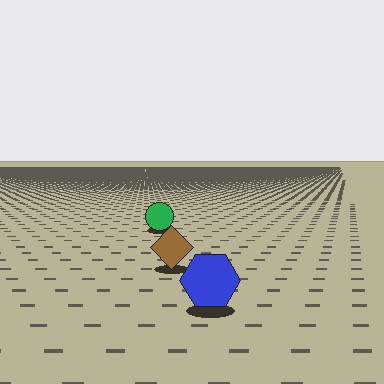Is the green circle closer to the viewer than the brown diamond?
No. The brown diamond is closer — you can tell from the texture gradient: the ground texture is coarser near it.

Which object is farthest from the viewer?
The green circle is farthest from the viewer. It appears smaller and the ground texture around it is denser.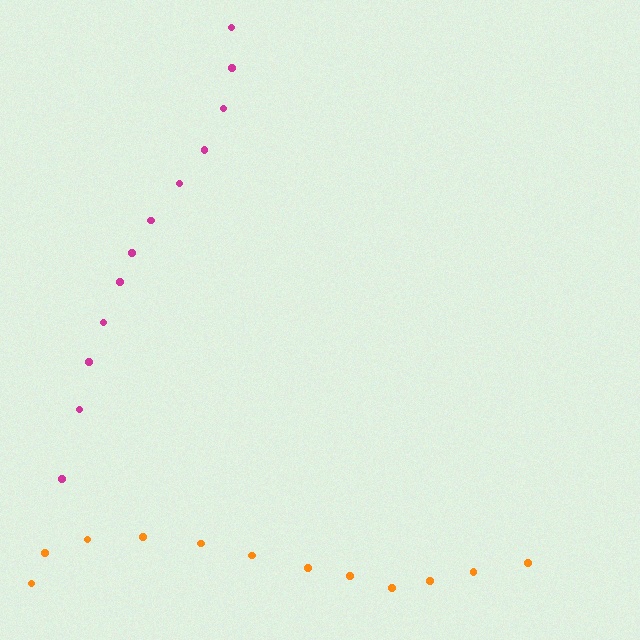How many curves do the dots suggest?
There are 2 distinct paths.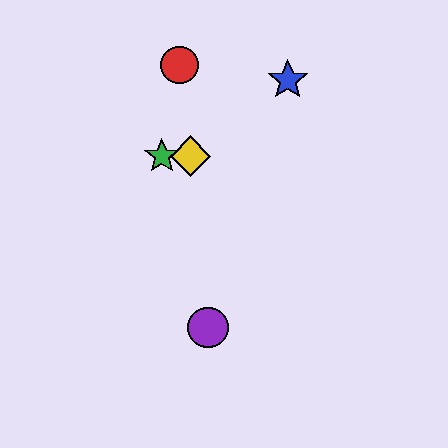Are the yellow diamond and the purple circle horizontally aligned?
No, the yellow diamond is at y≈156 and the purple circle is at y≈327.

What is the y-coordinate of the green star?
The green star is at y≈156.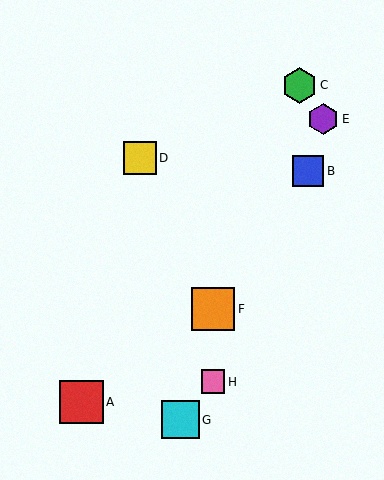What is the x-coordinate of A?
Object A is at x≈81.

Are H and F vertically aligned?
Yes, both are at x≈213.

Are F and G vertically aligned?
No, F is at x≈213 and G is at x≈180.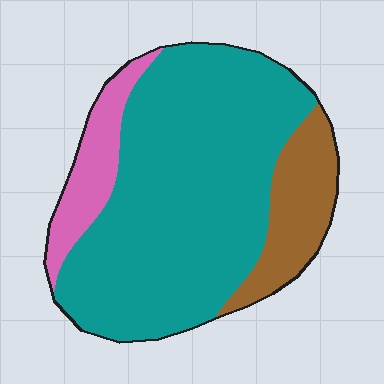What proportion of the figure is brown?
Brown covers 16% of the figure.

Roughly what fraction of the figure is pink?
Pink covers roughly 10% of the figure.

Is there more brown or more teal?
Teal.